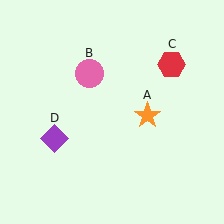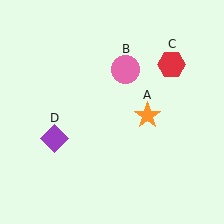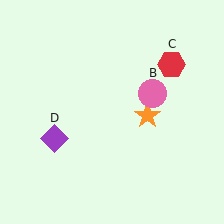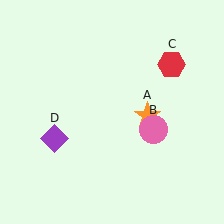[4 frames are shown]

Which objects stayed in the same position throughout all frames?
Orange star (object A) and red hexagon (object C) and purple diamond (object D) remained stationary.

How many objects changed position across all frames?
1 object changed position: pink circle (object B).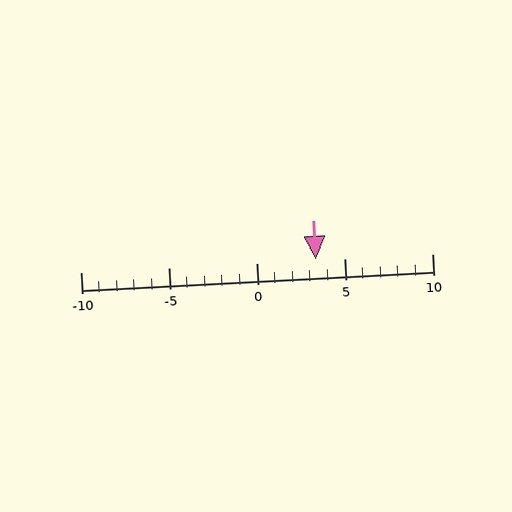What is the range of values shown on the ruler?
The ruler shows values from -10 to 10.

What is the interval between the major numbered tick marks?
The major tick marks are spaced 5 units apart.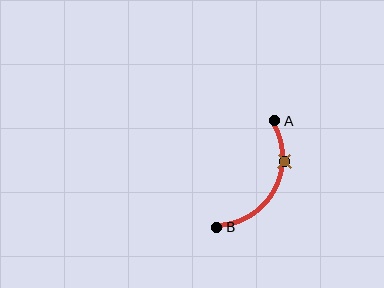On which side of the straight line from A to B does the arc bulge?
The arc bulges to the right of the straight line connecting A and B.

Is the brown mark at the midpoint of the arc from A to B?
No. The brown mark lies on the arc but is closer to endpoint A. The arc midpoint would be at the point on the curve equidistant along the arc from both A and B.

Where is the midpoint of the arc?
The arc midpoint is the point on the curve farthest from the straight line joining A and B. It sits to the right of that line.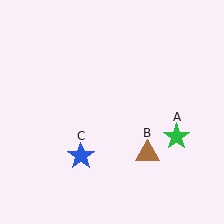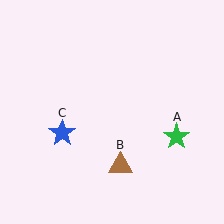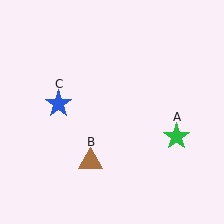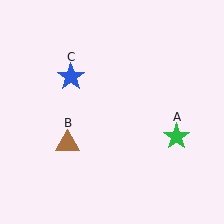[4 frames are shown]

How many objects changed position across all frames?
2 objects changed position: brown triangle (object B), blue star (object C).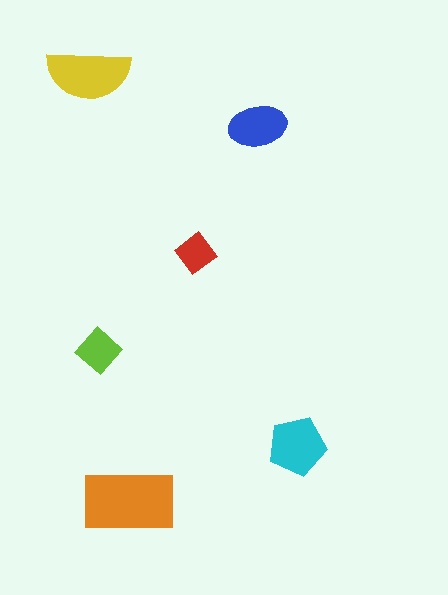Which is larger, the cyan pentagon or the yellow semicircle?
The yellow semicircle.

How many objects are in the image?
There are 6 objects in the image.